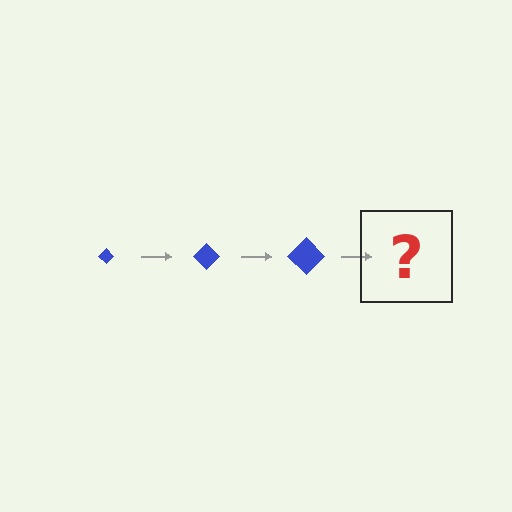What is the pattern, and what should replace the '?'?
The pattern is that the diamond gets progressively larger each step. The '?' should be a blue diamond, larger than the previous one.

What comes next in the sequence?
The next element should be a blue diamond, larger than the previous one.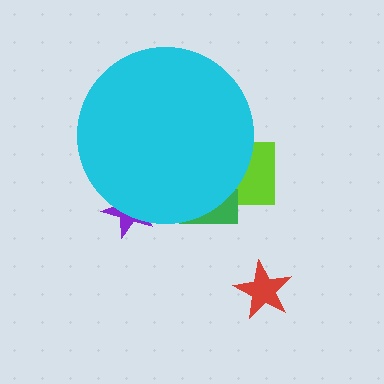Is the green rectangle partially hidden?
Yes, the green rectangle is partially hidden behind the cyan circle.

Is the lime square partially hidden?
Yes, the lime square is partially hidden behind the cyan circle.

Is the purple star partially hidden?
Yes, the purple star is partially hidden behind the cyan circle.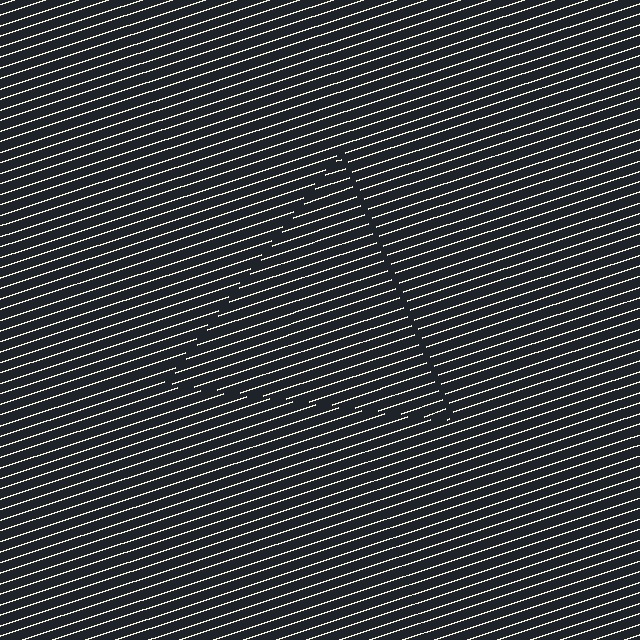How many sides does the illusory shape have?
3 sides — the line-ends trace a triangle.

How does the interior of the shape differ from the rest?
The interior of the shape contains the same grating, shifted by half a period — the contour is defined by the phase discontinuity where line-ends from the inner and outer gratings abut.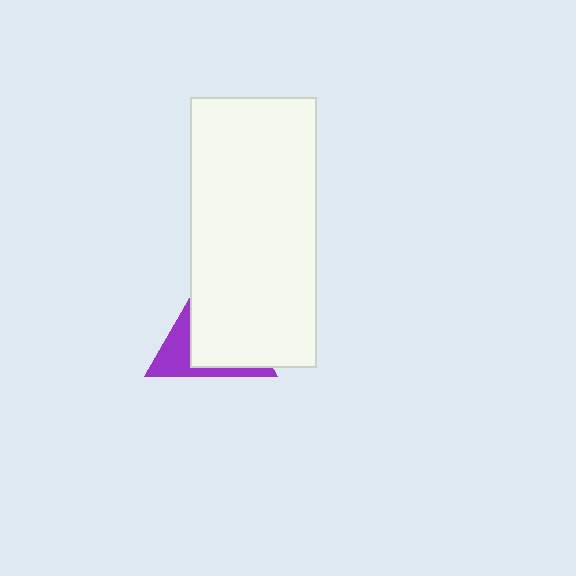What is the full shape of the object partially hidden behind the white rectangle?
The partially hidden object is a purple triangle.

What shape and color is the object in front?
The object in front is a white rectangle.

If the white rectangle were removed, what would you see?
You would see the complete purple triangle.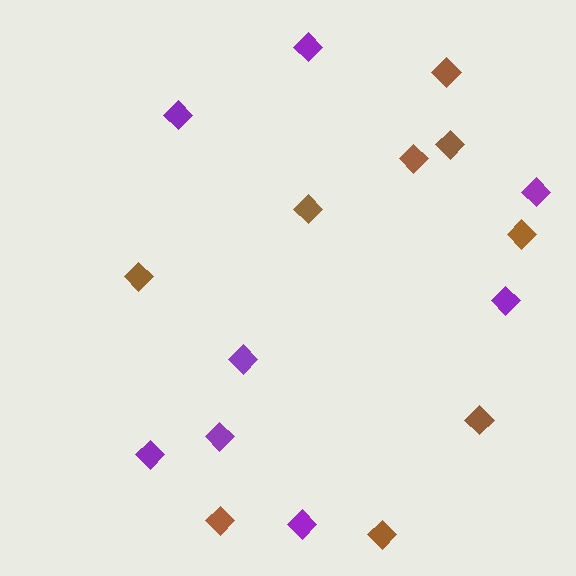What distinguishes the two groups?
There are 2 groups: one group of purple diamonds (8) and one group of brown diamonds (9).